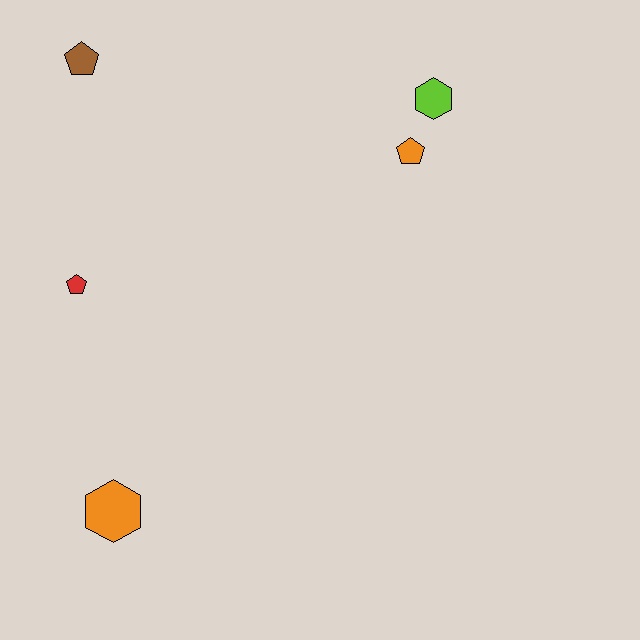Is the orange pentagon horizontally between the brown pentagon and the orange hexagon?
No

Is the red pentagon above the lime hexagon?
No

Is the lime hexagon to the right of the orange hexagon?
Yes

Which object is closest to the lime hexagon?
The orange pentagon is closest to the lime hexagon.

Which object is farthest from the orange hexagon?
The lime hexagon is farthest from the orange hexagon.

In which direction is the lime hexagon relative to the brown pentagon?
The lime hexagon is to the right of the brown pentagon.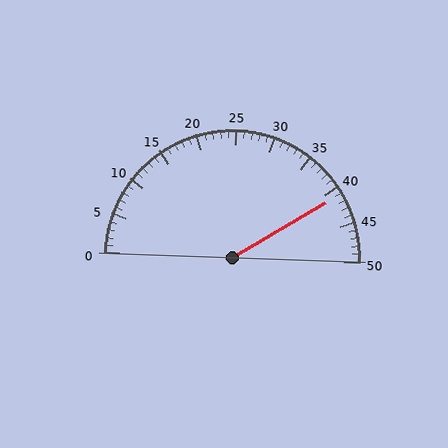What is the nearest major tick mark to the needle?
The nearest major tick mark is 40.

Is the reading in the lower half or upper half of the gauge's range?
The reading is in the upper half of the range (0 to 50).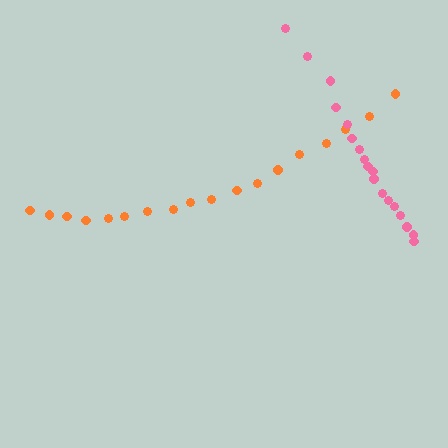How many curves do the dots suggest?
There are 2 distinct paths.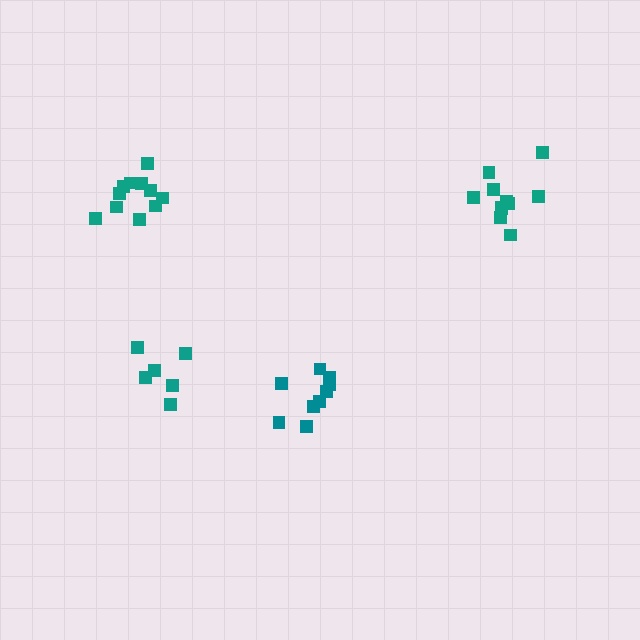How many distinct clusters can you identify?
There are 4 distinct clusters.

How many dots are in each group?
Group 1: 9 dots, Group 2: 11 dots, Group 3: 11 dots, Group 4: 6 dots (37 total).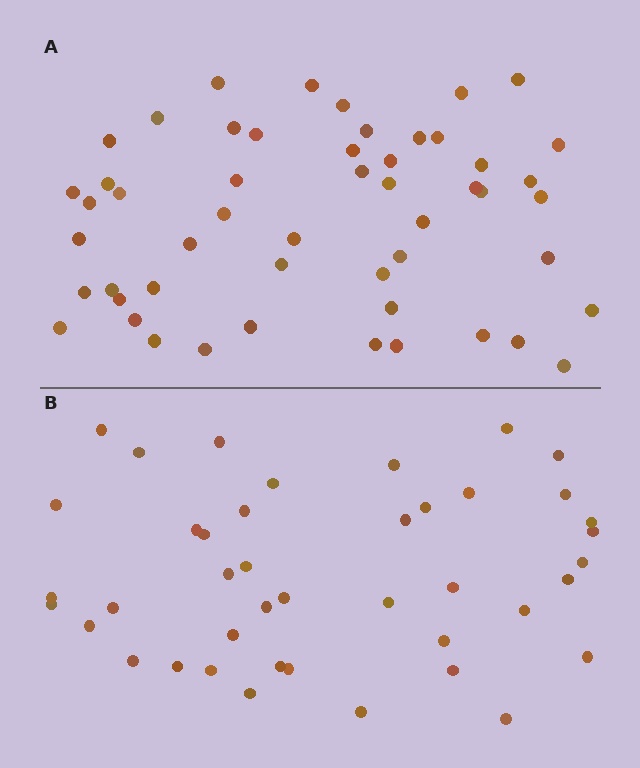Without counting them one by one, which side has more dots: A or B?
Region A (the top region) has more dots.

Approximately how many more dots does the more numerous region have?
Region A has roughly 10 or so more dots than region B.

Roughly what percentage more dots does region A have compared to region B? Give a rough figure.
About 25% more.